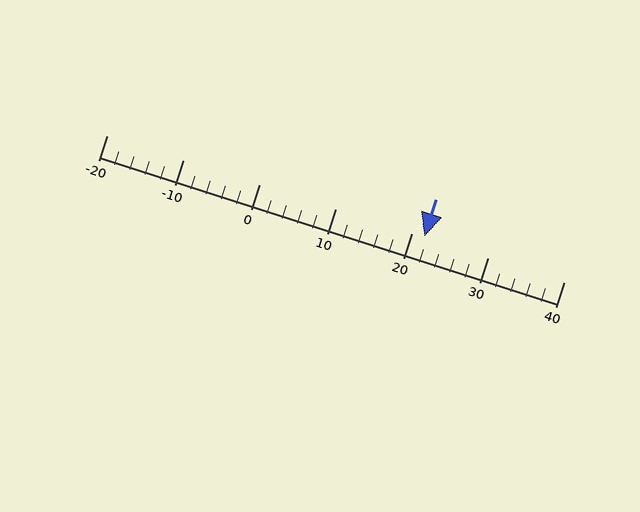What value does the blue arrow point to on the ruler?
The blue arrow points to approximately 22.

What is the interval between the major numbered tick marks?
The major tick marks are spaced 10 units apart.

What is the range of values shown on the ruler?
The ruler shows values from -20 to 40.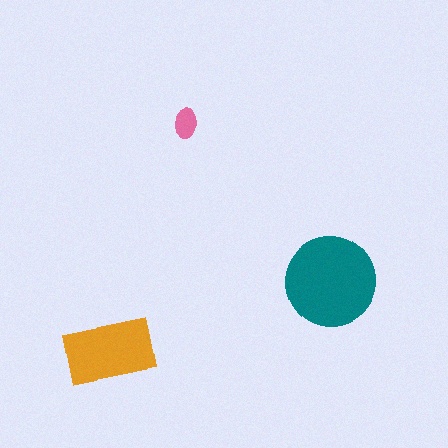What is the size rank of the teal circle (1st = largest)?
1st.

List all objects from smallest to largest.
The pink ellipse, the orange rectangle, the teal circle.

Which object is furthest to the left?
The orange rectangle is leftmost.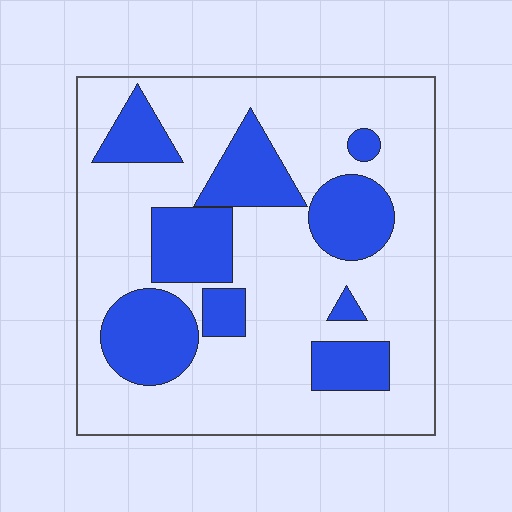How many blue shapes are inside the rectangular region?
9.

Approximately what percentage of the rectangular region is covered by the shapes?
Approximately 30%.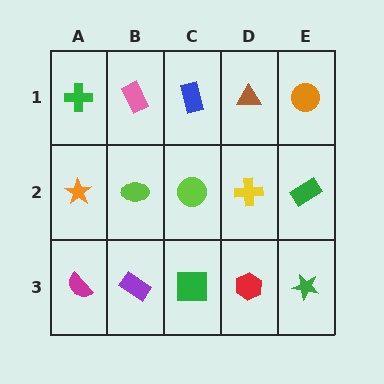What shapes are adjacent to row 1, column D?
A yellow cross (row 2, column D), a blue rectangle (row 1, column C), an orange circle (row 1, column E).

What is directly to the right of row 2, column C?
A yellow cross.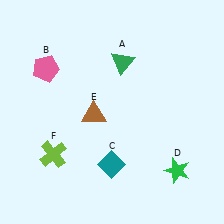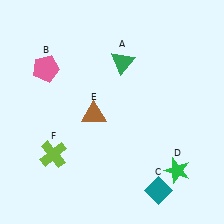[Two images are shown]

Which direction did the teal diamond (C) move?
The teal diamond (C) moved right.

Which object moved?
The teal diamond (C) moved right.